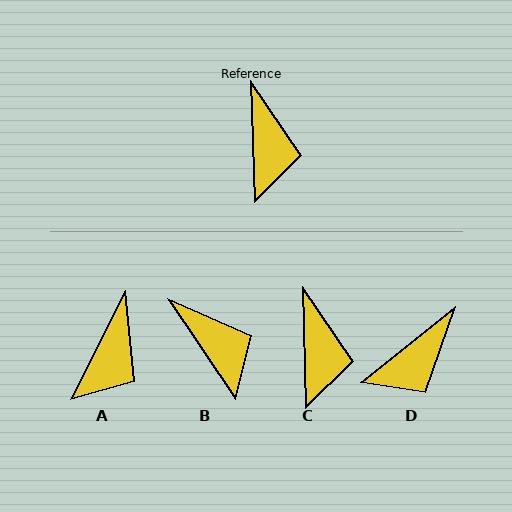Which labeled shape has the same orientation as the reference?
C.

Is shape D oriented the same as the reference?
No, it is off by about 53 degrees.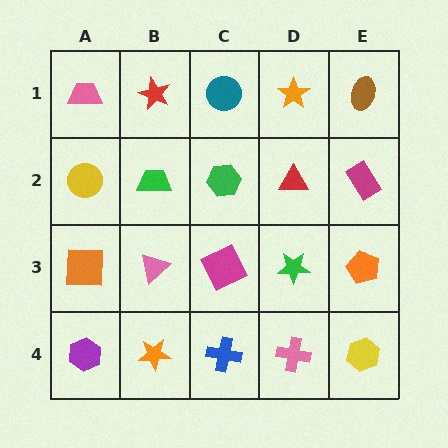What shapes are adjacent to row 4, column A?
An orange square (row 3, column A), an orange star (row 4, column B).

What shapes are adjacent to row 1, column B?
A green trapezoid (row 2, column B), a pink trapezoid (row 1, column A), a teal circle (row 1, column C).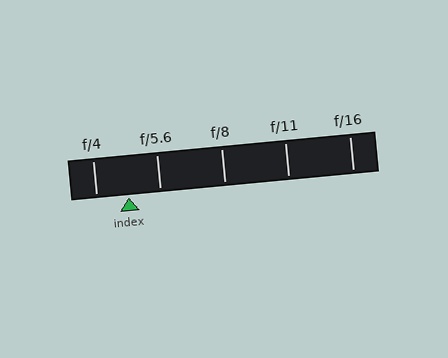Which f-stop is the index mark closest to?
The index mark is closest to f/5.6.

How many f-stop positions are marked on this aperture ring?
There are 5 f-stop positions marked.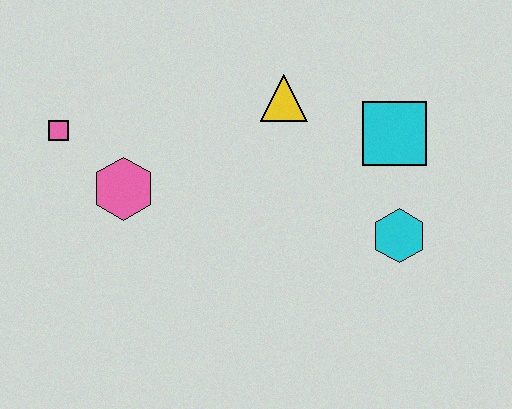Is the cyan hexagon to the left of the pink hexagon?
No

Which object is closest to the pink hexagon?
The pink square is closest to the pink hexagon.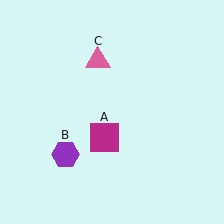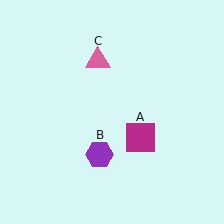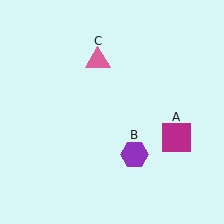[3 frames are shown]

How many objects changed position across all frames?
2 objects changed position: magenta square (object A), purple hexagon (object B).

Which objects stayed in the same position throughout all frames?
Pink triangle (object C) remained stationary.